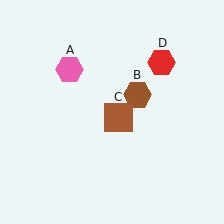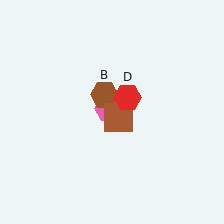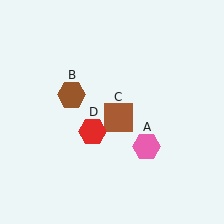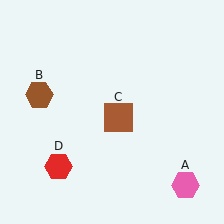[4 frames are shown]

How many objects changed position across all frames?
3 objects changed position: pink hexagon (object A), brown hexagon (object B), red hexagon (object D).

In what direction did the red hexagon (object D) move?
The red hexagon (object D) moved down and to the left.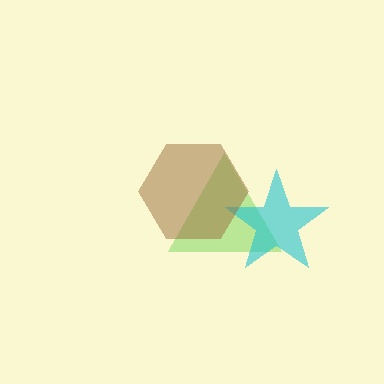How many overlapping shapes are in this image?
There are 3 overlapping shapes in the image.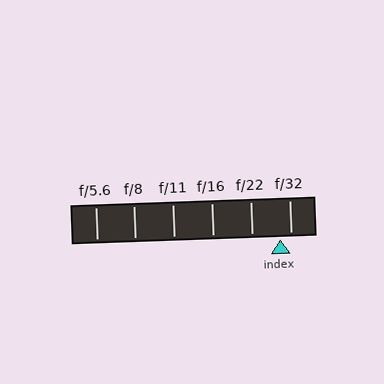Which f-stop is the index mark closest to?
The index mark is closest to f/32.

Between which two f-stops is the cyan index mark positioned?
The index mark is between f/22 and f/32.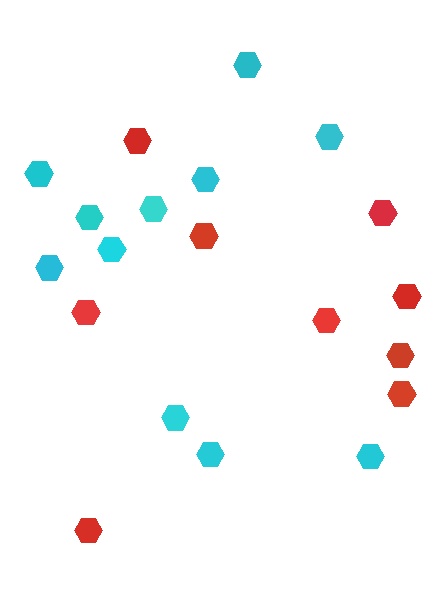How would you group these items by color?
There are 2 groups: one group of cyan hexagons (11) and one group of red hexagons (9).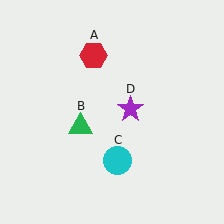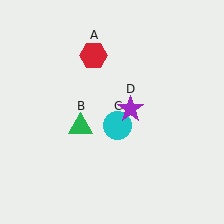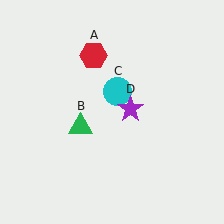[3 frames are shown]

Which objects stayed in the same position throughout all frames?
Red hexagon (object A) and green triangle (object B) and purple star (object D) remained stationary.